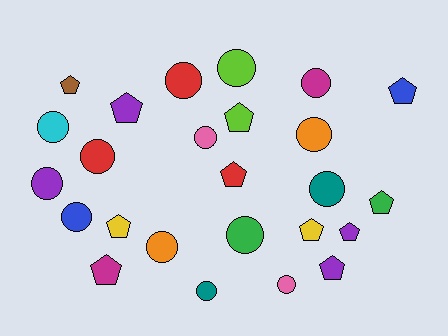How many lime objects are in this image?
There are 2 lime objects.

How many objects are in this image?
There are 25 objects.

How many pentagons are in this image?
There are 11 pentagons.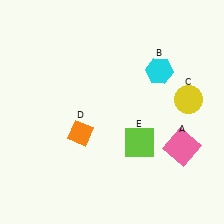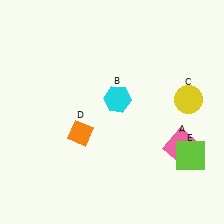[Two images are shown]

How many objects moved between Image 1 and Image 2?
2 objects moved between the two images.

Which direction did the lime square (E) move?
The lime square (E) moved right.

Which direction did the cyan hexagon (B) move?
The cyan hexagon (B) moved left.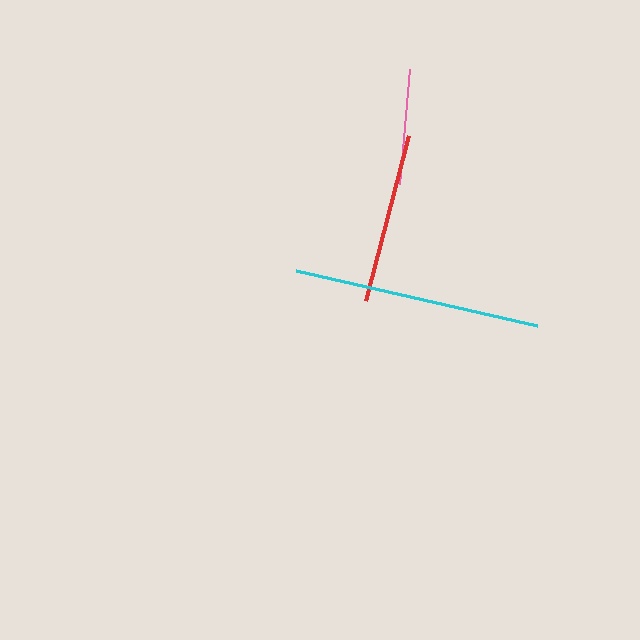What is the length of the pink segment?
The pink segment is approximately 116 pixels long.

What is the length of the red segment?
The red segment is approximately 171 pixels long.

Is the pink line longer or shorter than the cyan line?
The cyan line is longer than the pink line.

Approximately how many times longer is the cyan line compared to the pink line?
The cyan line is approximately 2.1 times the length of the pink line.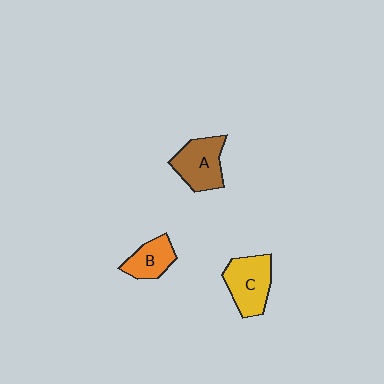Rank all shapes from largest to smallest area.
From largest to smallest: C (yellow), A (brown), B (orange).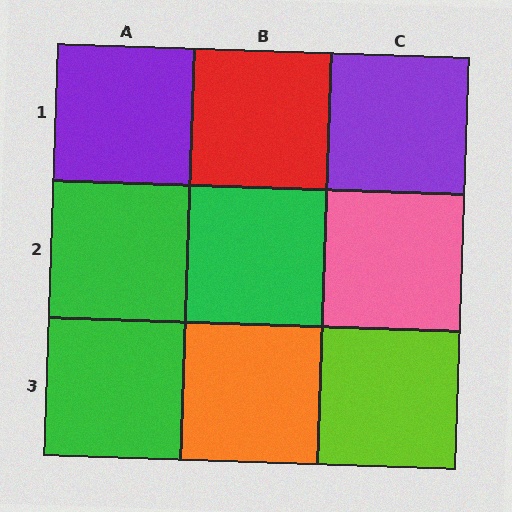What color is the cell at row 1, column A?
Purple.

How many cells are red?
1 cell is red.